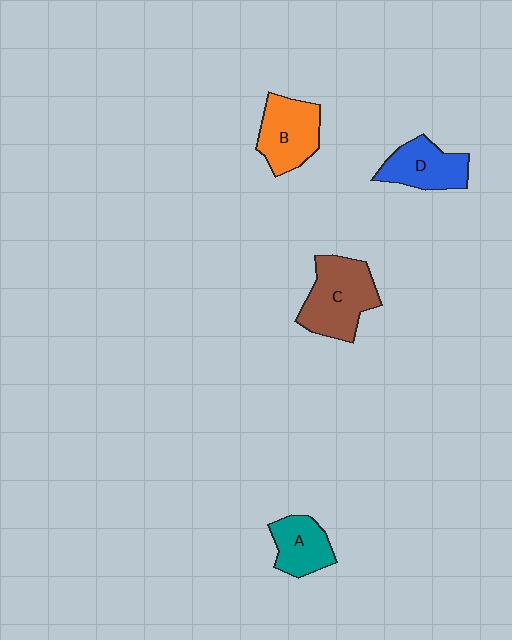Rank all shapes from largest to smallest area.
From largest to smallest: C (brown), B (orange), D (blue), A (teal).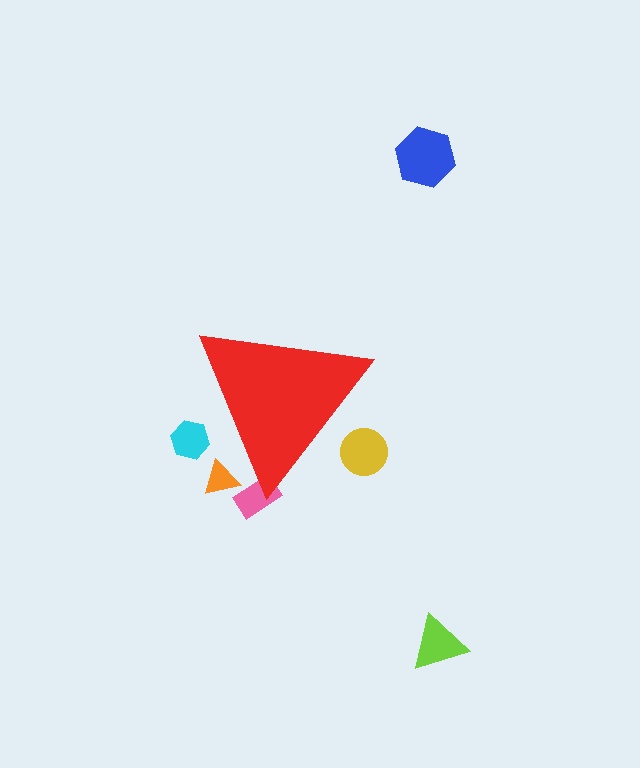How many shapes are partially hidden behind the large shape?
4 shapes are partially hidden.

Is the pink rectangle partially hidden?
Yes, the pink rectangle is partially hidden behind the red triangle.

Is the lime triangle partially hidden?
No, the lime triangle is fully visible.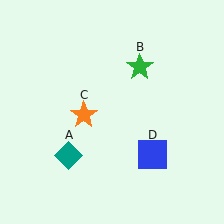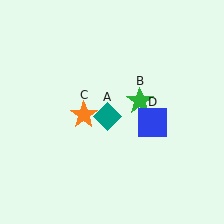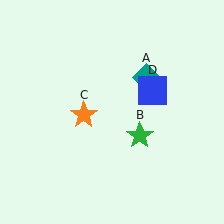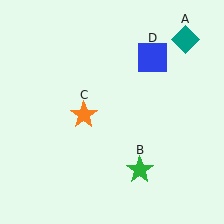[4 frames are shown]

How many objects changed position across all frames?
3 objects changed position: teal diamond (object A), green star (object B), blue square (object D).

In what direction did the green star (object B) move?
The green star (object B) moved down.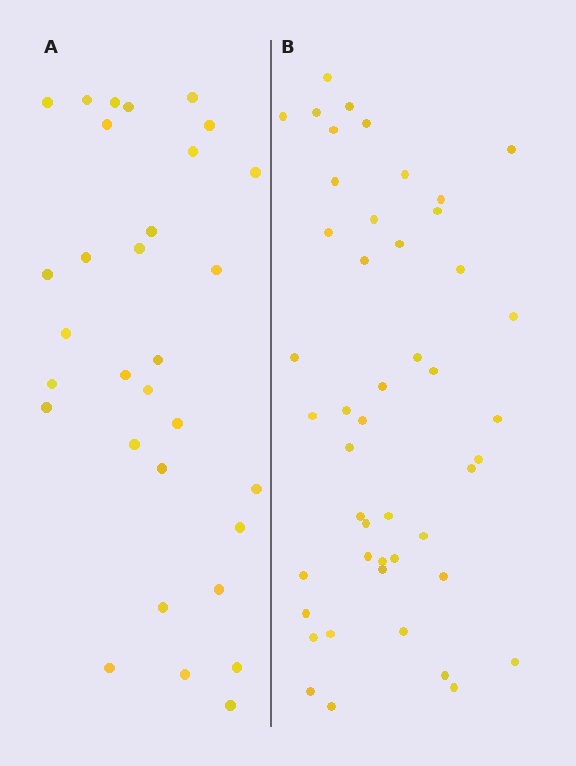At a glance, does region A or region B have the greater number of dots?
Region B (the right region) has more dots.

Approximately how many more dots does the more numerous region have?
Region B has approximately 15 more dots than region A.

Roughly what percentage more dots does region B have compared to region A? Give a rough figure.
About 50% more.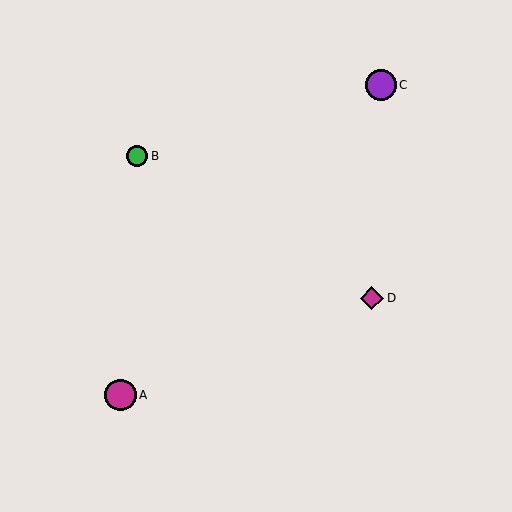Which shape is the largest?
The magenta circle (labeled A) is the largest.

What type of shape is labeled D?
Shape D is a magenta diamond.